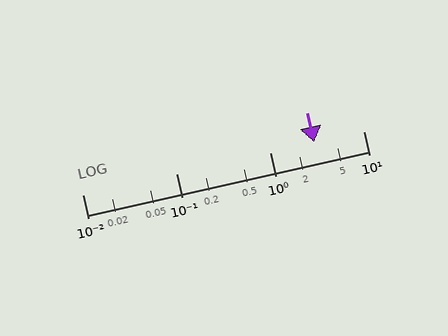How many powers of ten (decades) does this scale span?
The scale spans 3 decades, from 0.01 to 10.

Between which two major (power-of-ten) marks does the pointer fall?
The pointer is between 1 and 10.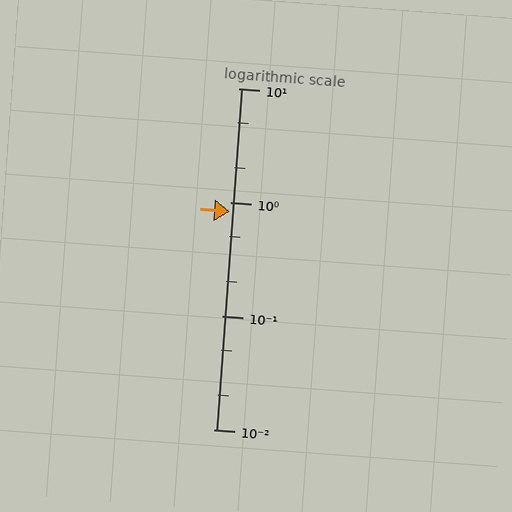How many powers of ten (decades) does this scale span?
The scale spans 3 decades, from 0.01 to 10.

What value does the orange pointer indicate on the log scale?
The pointer indicates approximately 0.83.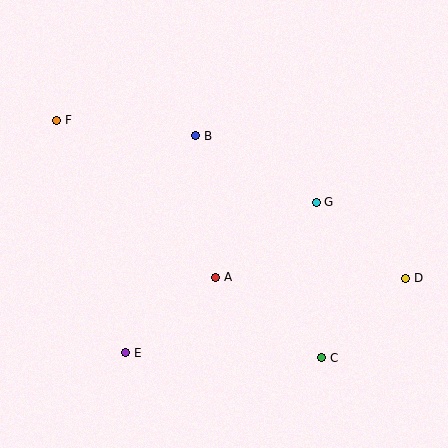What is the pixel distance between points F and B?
The distance between F and B is 140 pixels.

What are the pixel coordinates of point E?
Point E is at (126, 352).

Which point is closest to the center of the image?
Point A at (216, 277) is closest to the center.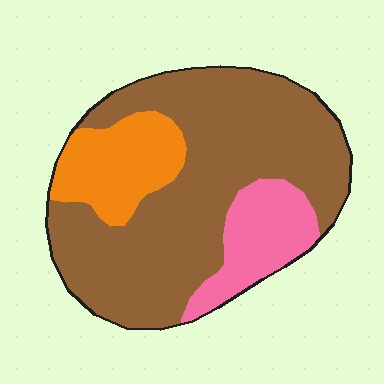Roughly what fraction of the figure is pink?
Pink takes up about one sixth (1/6) of the figure.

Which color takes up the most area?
Brown, at roughly 70%.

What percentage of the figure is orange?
Orange takes up about one sixth (1/6) of the figure.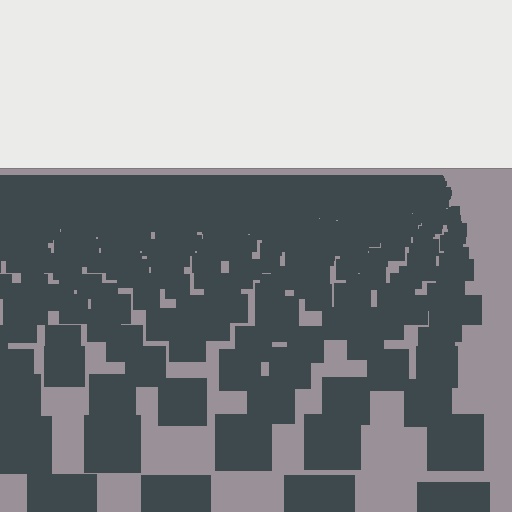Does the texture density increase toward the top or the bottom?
Density increases toward the top.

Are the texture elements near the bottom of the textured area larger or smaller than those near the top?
Larger. Near the bottom, elements are closer to the viewer and appear at a bigger on-screen size.